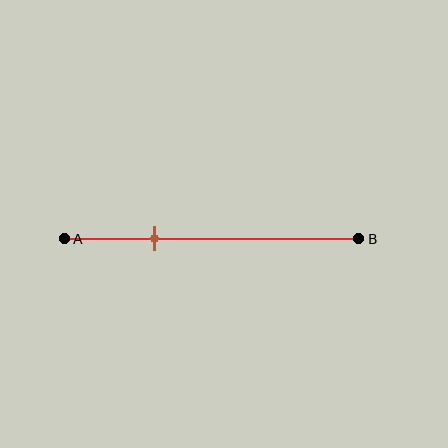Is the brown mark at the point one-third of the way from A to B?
Yes, the mark is approximately at the one-third point.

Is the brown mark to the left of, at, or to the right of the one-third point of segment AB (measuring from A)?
The brown mark is approximately at the one-third point of segment AB.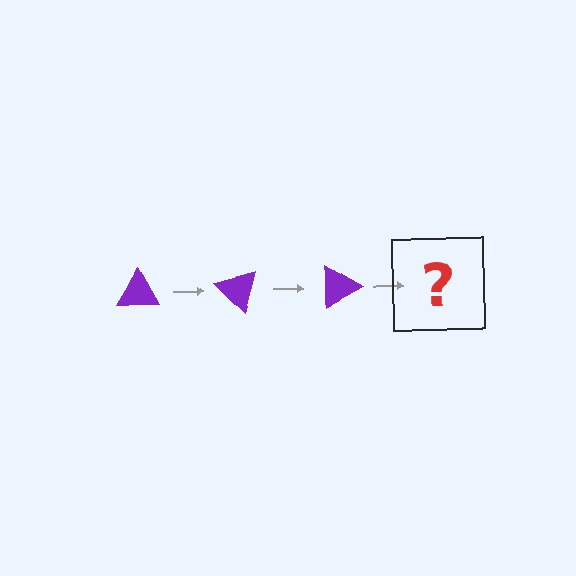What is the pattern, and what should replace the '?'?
The pattern is that the triangle rotates 45 degrees each step. The '?' should be a purple triangle rotated 135 degrees.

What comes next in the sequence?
The next element should be a purple triangle rotated 135 degrees.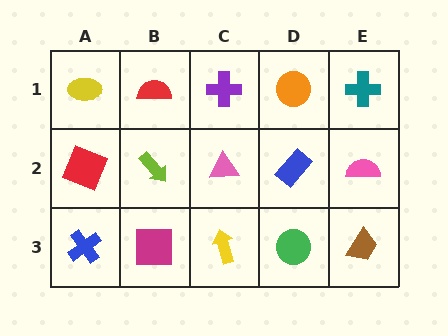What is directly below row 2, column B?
A magenta square.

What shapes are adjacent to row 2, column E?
A teal cross (row 1, column E), a brown trapezoid (row 3, column E), a blue rectangle (row 2, column D).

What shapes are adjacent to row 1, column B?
A lime arrow (row 2, column B), a yellow ellipse (row 1, column A), a purple cross (row 1, column C).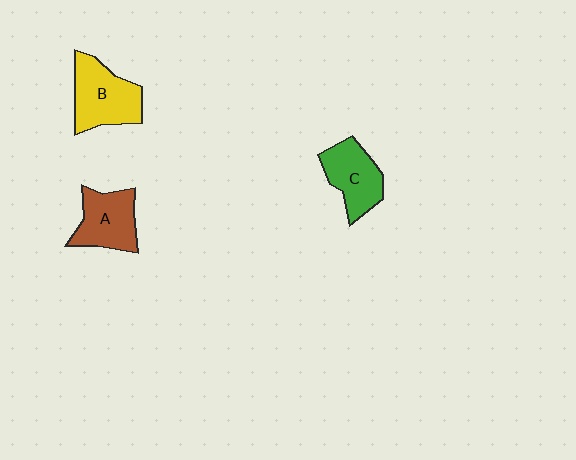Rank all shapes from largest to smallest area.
From largest to smallest: B (yellow), A (brown), C (green).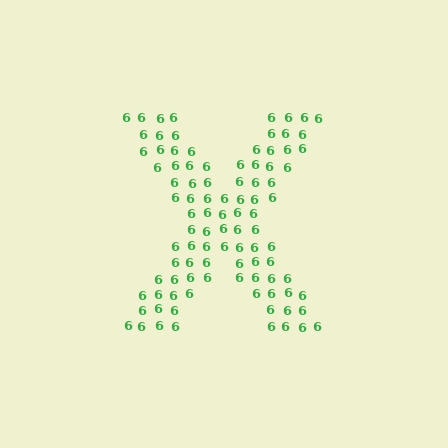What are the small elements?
The small elements are digit 6's.